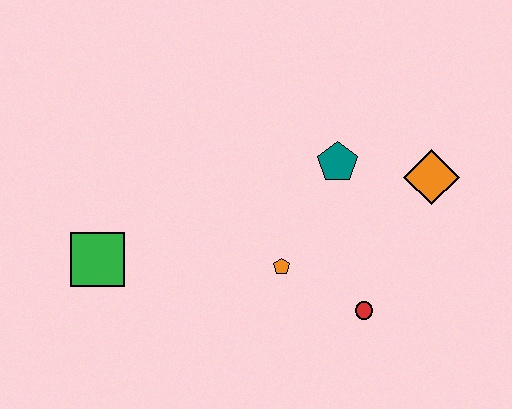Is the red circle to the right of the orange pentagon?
Yes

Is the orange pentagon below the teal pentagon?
Yes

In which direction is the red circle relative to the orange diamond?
The red circle is below the orange diamond.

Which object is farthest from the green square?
The orange diamond is farthest from the green square.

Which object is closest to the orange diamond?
The teal pentagon is closest to the orange diamond.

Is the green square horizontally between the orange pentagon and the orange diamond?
No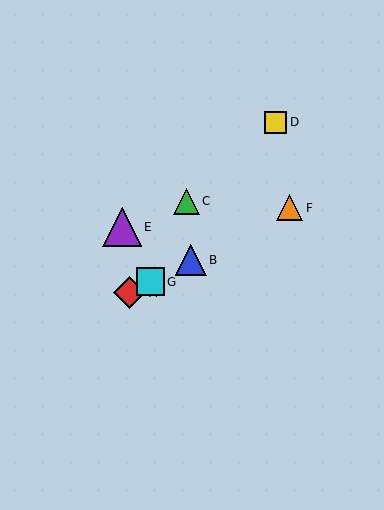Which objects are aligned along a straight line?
Objects A, B, F, G are aligned along a straight line.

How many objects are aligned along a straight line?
4 objects (A, B, F, G) are aligned along a straight line.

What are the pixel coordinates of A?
Object A is at (130, 293).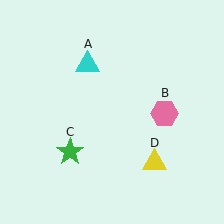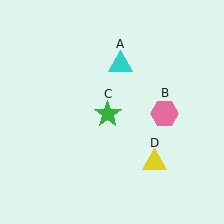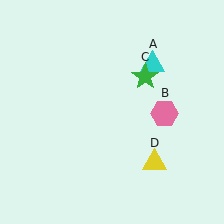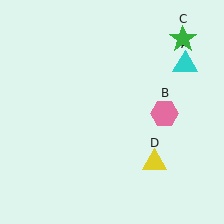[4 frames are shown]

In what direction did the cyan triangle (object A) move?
The cyan triangle (object A) moved right.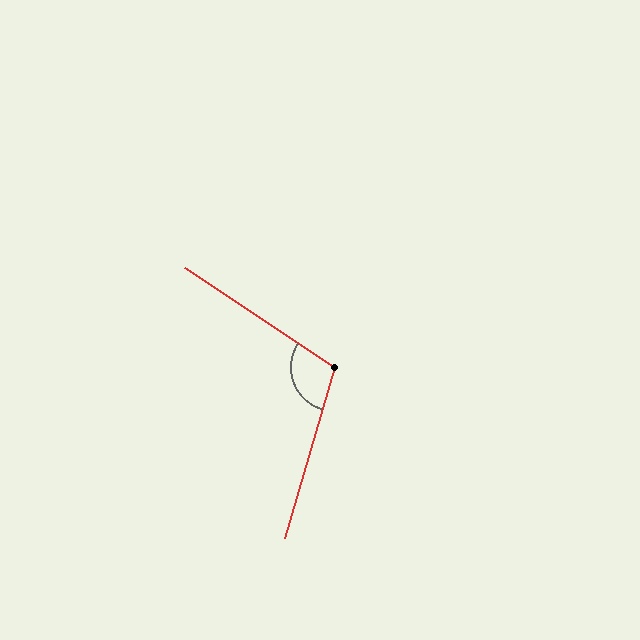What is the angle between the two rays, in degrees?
Approximately 107 degrees.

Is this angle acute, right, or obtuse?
It is obtuse.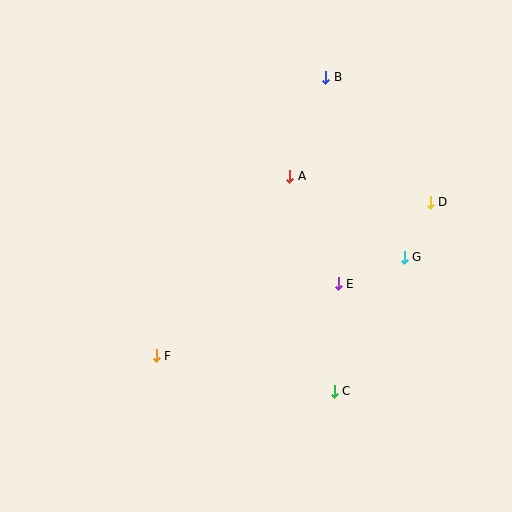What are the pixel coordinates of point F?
Point F is at (156, 356).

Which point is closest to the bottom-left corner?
Point F is closest to the bottom-left corner.